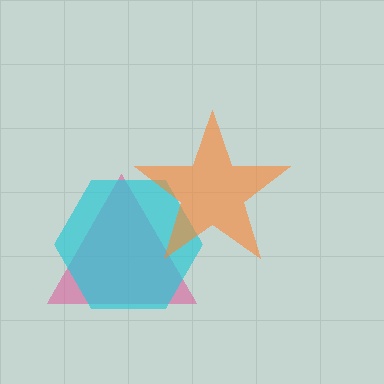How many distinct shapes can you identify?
There are 3 distinct shapes: a pink triangle, a cyan hexagon, an orange star.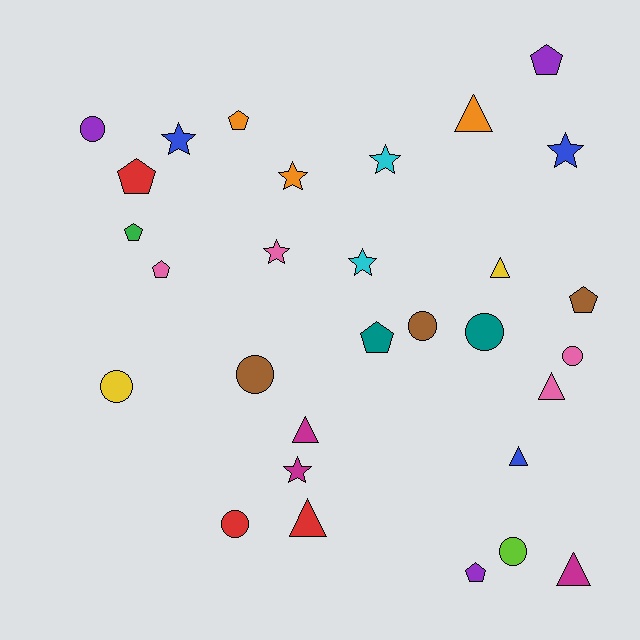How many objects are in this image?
There are 30 objects.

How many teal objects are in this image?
There are 2 teal objects.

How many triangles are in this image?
There are 7 triangles.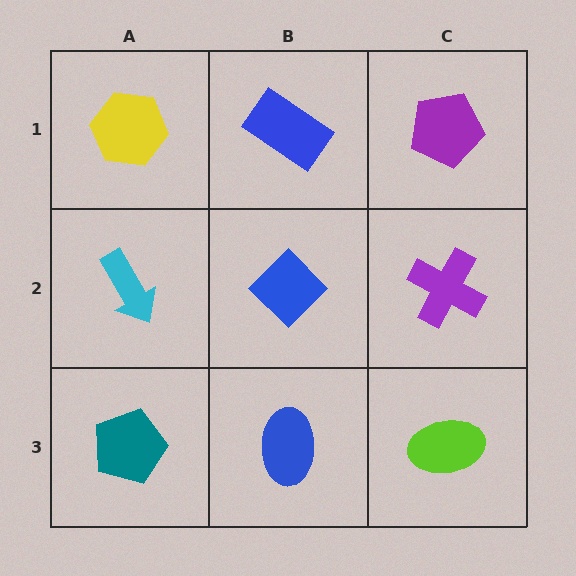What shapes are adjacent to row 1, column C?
A purple cross (row 2, column C), a blue rectangle (row 1, column B).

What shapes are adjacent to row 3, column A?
A cyan arrow (row 2, column A), a blue ellipse (row 3, column B).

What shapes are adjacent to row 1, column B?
A blue diamond (row 2, column B), a yellow hexagon (row 1, column A), a purple pentagon (row 1, column C).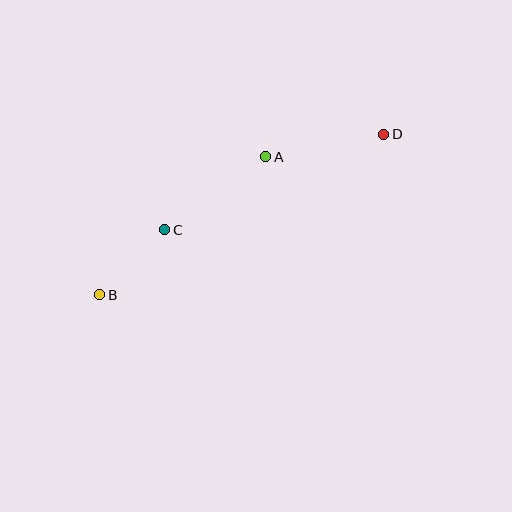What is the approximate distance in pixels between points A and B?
The distance between A and B is approximately 216 pixels.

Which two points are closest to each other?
Points B and C are closest to each other.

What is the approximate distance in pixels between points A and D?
The distance between A and D is approximately 120 pixels.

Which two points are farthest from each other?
Points B and D are farthest from each other.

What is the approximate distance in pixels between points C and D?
The distance between C and D is approximately 239 pixels.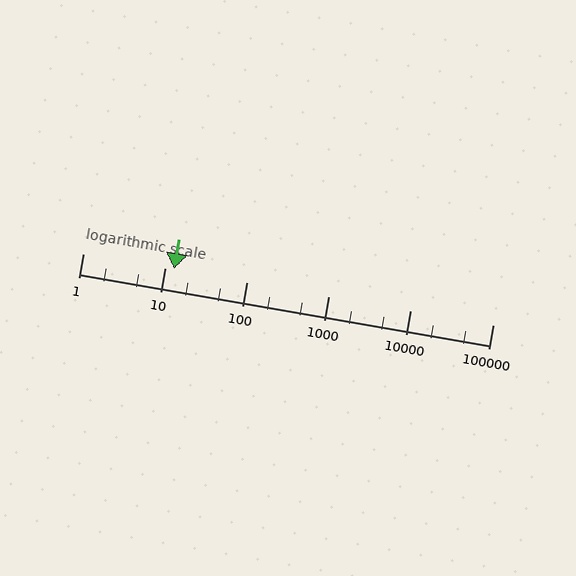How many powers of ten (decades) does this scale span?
The scale spans 5 decades, from 1 to 100000.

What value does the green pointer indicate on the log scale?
The pointer indicates approximately 13.